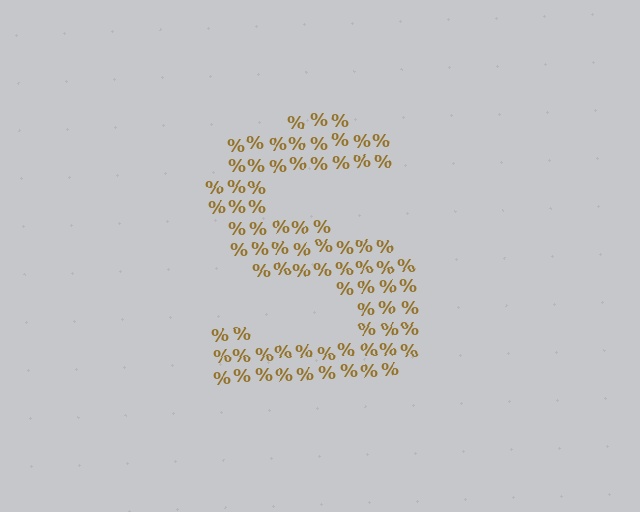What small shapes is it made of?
It is made of small percent signs.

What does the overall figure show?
The overall figure shows the letter S.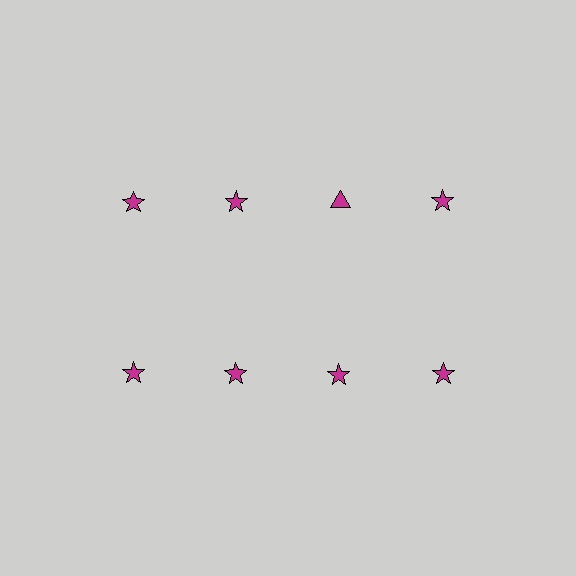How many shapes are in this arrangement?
There are 8 shapes arranged in a grid pattern.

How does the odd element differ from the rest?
It has a different shape: triangle instead of star.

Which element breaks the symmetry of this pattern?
The magenta triangle in the top row, center column breaks the symmetry. All other shapes are magenta stars.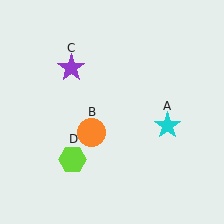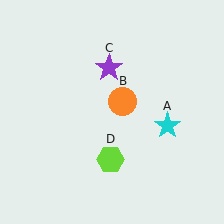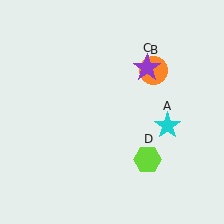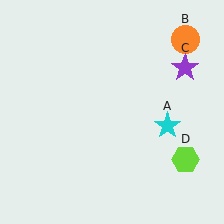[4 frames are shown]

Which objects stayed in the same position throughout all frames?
Cyan star (object A) remained stationary.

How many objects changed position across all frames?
3 objects changed position: orange circle (object B), purple star (object C), lime hexagon (object D).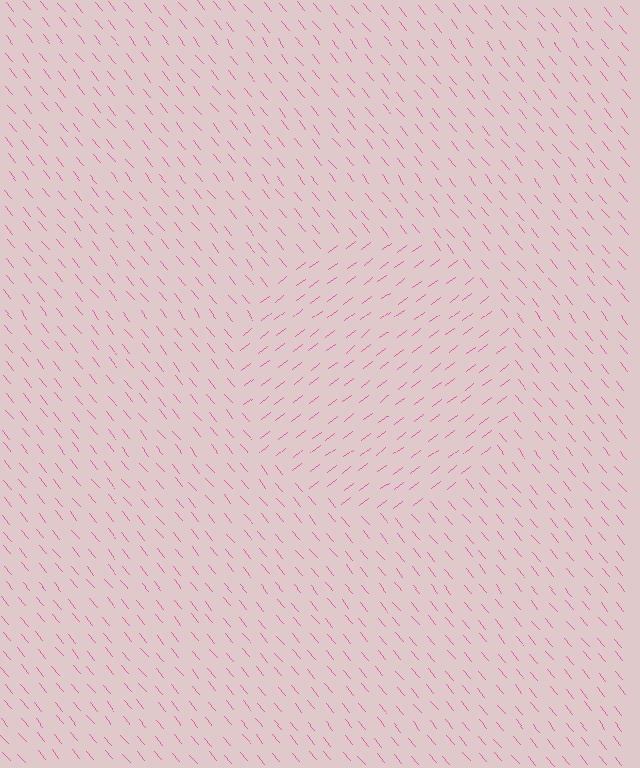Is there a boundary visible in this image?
Yes, there is a texture boundary formed by a change in line orientation.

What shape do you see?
I see a circle.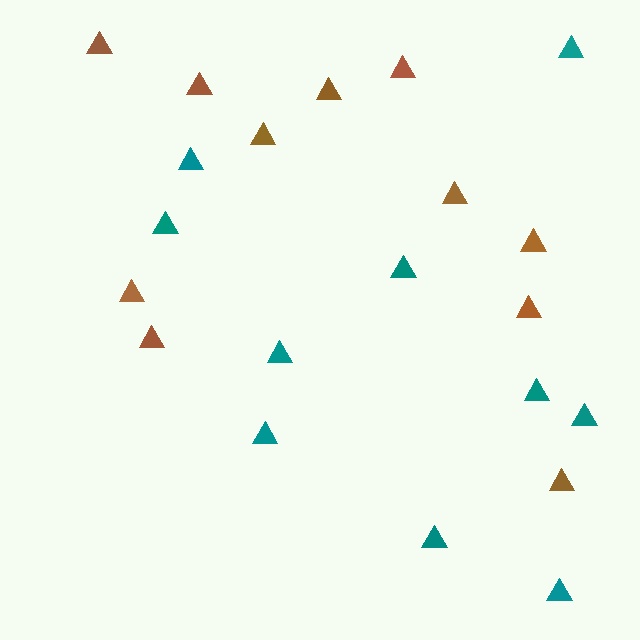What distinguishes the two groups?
There are 2 groups: one group of teal triangles (10) and one group of brown triangles (11).